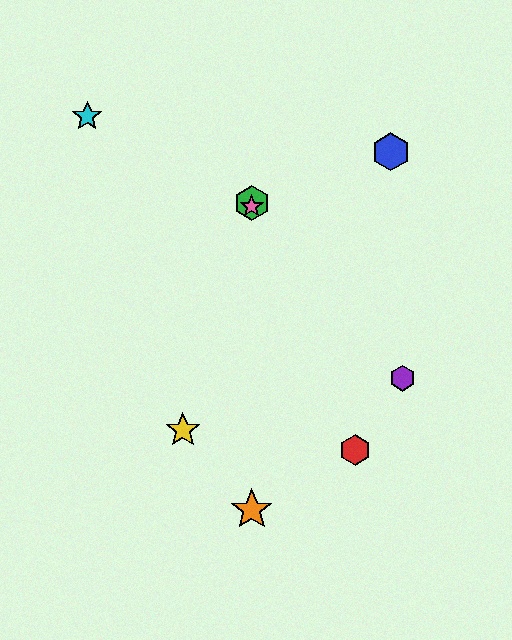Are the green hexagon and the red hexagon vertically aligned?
No, the green hexagon is at x≈252 and the red hexagon is at x≈355.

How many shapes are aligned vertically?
3 shapes (the green hexagon, the orange star, the pink star) are aligned vertically.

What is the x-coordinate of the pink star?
The pink star is at x≈252.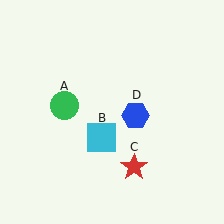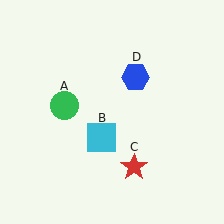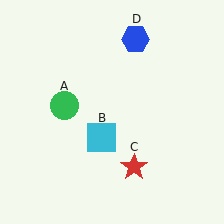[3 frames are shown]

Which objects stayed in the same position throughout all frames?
Green circle (object A) and cyan square (object B) and red star (object C) remained stationary.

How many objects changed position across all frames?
1 object changed position: blue hexagon (object D).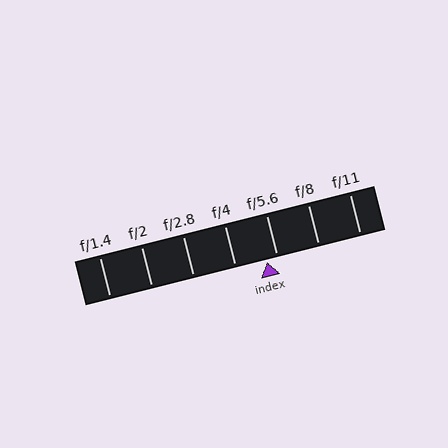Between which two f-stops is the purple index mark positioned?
The index mark is between f/4 and f/5.6.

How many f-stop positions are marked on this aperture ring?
There are 7 f-stop positions marked.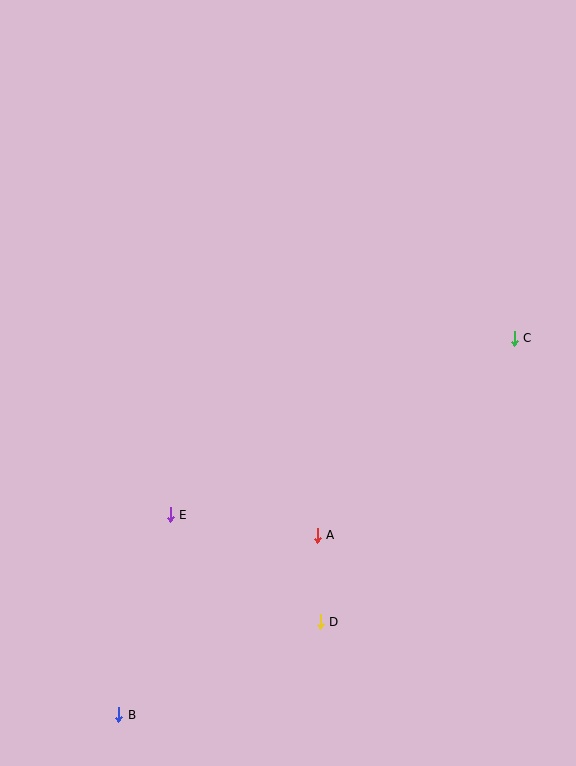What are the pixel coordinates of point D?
Point D is at (320, 622).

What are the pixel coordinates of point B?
Point B is at (119, 715).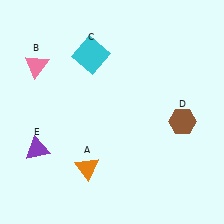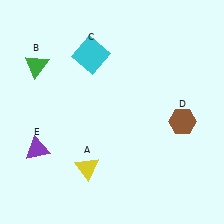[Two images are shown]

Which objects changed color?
A changed from orange to yellow. B changed from pink to green.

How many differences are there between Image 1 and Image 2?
There are 2 differences between the two images.